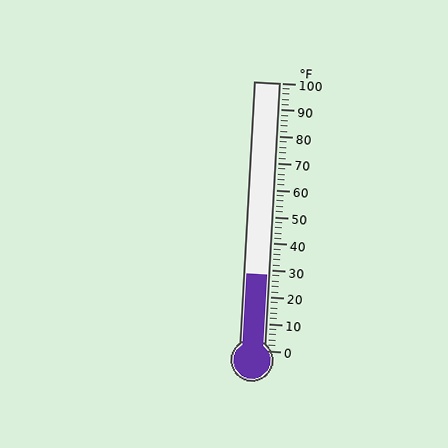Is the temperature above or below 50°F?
The temperature is below 50°F.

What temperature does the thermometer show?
The thermometer shows approximately 28°F.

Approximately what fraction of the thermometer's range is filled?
The thermometer is filled to approximately 30% of its range.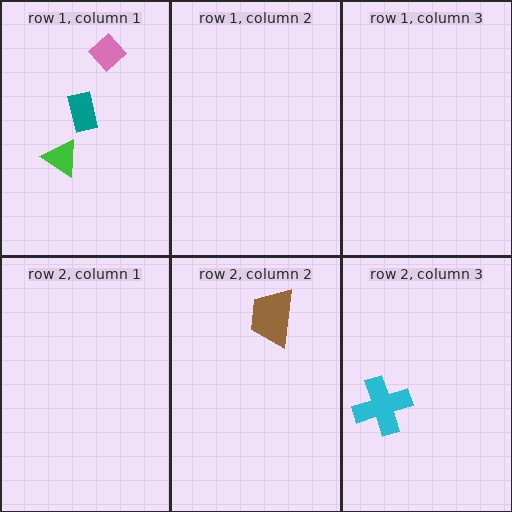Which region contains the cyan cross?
The row 2, column 3 region.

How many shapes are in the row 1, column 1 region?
3.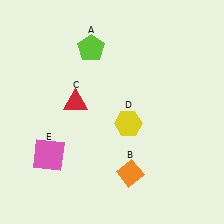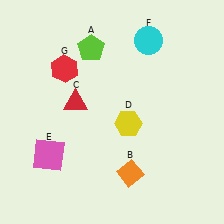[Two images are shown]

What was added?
A cyan circle (F), a red hexagon (G) were added in Image 2.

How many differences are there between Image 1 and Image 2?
There are 2 differences between the two images.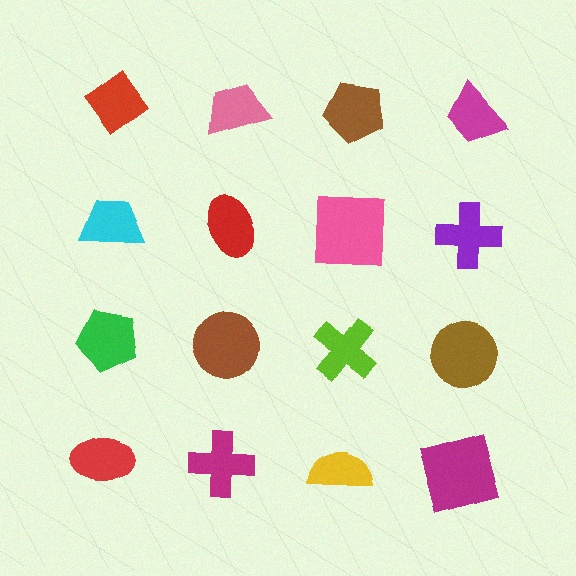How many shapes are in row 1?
4 shapes.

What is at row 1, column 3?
A brown pentagon.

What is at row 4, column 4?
A magenta square.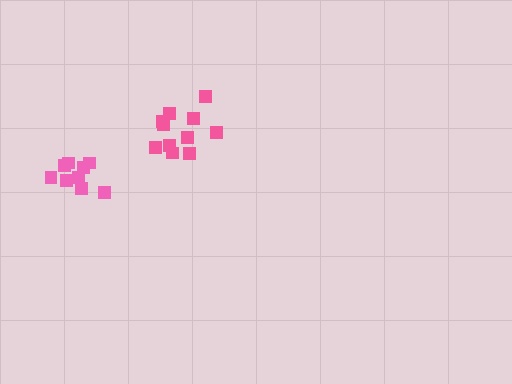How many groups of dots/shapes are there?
There are 2 groups.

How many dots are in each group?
Group 1: 11 dots, Group 2: 9 dots (20 total).